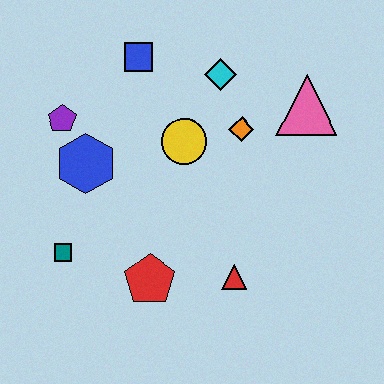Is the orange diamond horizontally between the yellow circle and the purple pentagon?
No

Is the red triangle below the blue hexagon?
Yes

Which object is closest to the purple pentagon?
The blue hexagon is closest to the purple pentagon.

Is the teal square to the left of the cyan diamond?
Yes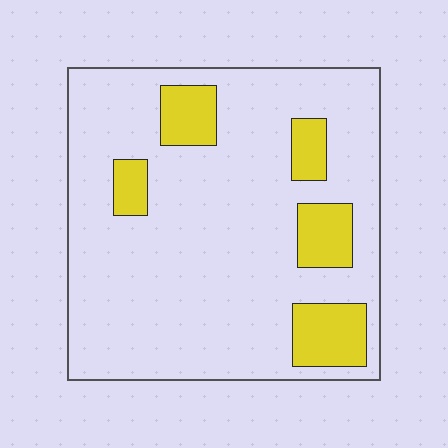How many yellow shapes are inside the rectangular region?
5.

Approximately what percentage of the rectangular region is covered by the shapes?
Approximately 15%.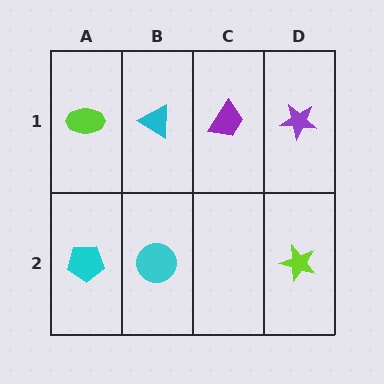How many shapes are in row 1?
4 shapes.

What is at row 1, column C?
A purple trapezoid.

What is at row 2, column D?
A lime star.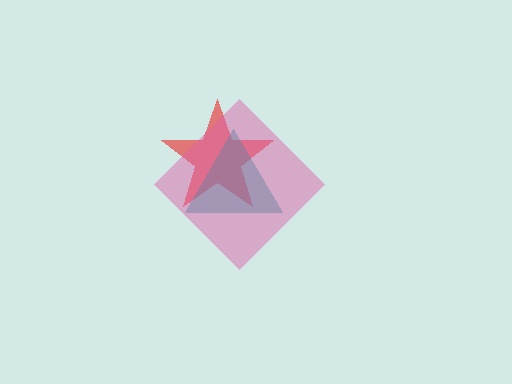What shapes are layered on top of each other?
The layered shapes are: a red star, a teal triangle, a pink diamond.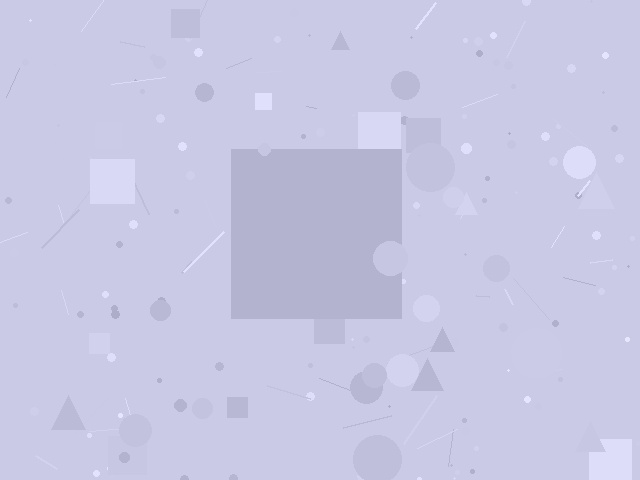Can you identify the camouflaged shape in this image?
The camouflaged shape is a square.